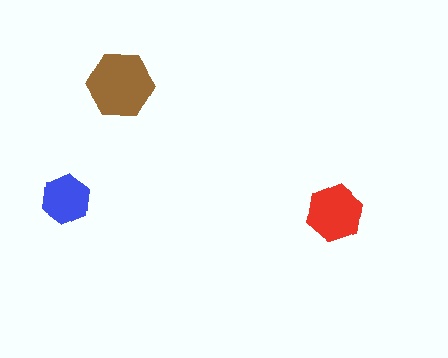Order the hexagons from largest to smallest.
the brown one, the red one, the blue one.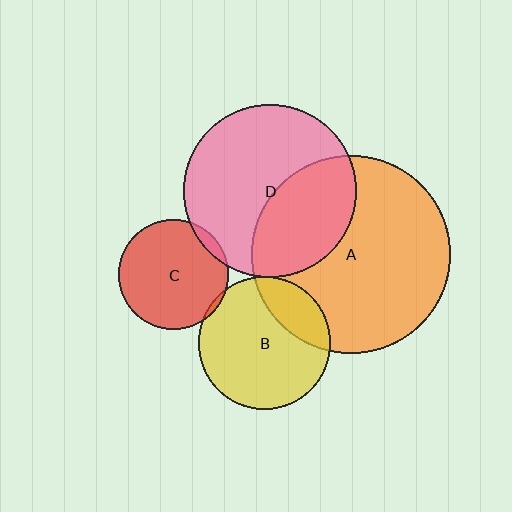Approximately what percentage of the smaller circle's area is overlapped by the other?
Approximately 40%.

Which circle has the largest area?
Circle A (orange).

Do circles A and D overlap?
Yes.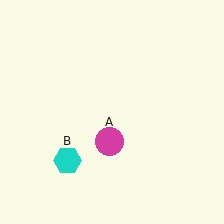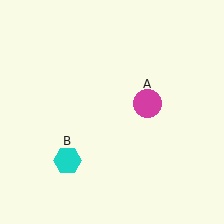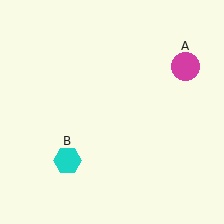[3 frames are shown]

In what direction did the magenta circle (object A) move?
The magenta circle (object A) moved up and to the right.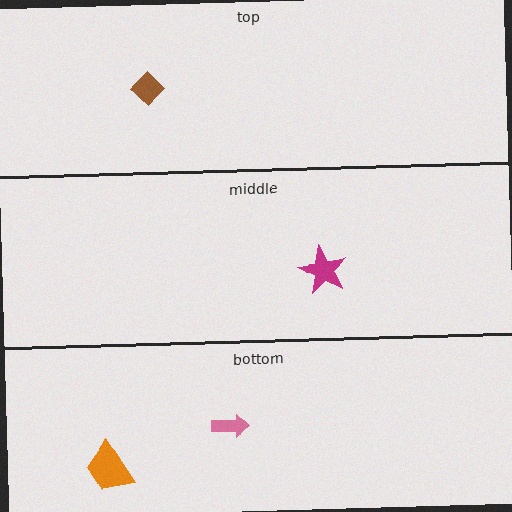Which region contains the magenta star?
The middle region.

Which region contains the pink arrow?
The bottom region.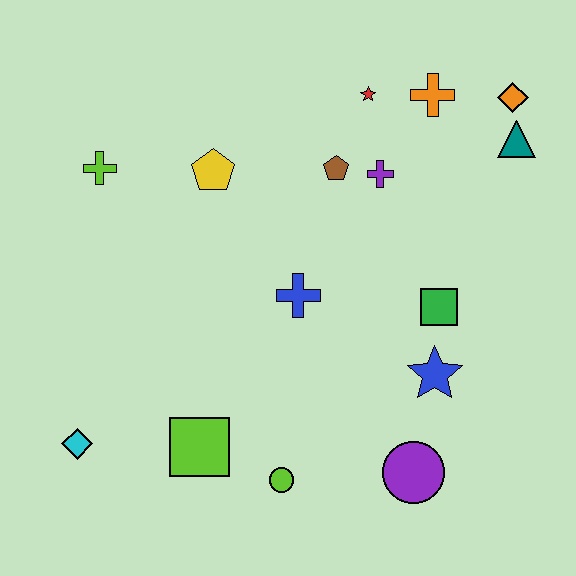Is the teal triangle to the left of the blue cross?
No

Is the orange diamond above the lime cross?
Yes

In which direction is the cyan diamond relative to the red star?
The cyan diamond is below the red star.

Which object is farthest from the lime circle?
The orange diamond is farthest from the lime circle.